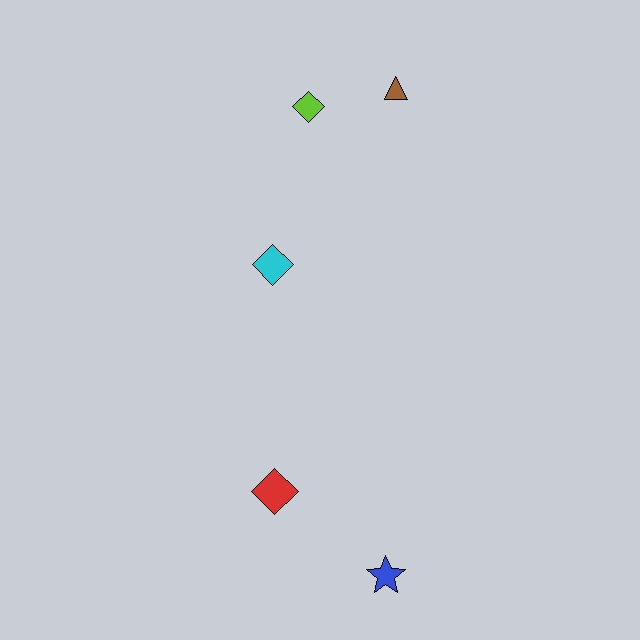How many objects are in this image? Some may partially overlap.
There are 5 objects.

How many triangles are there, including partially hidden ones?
There is 1 triangle.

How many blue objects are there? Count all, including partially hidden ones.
There is 1 blue object.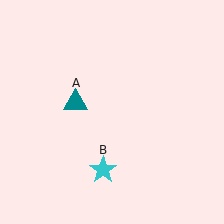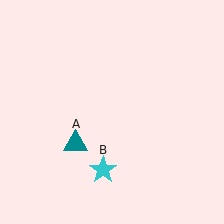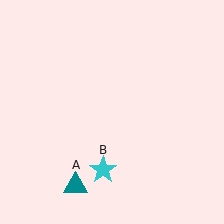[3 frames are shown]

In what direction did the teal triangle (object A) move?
The teal triangle (object A) moved down.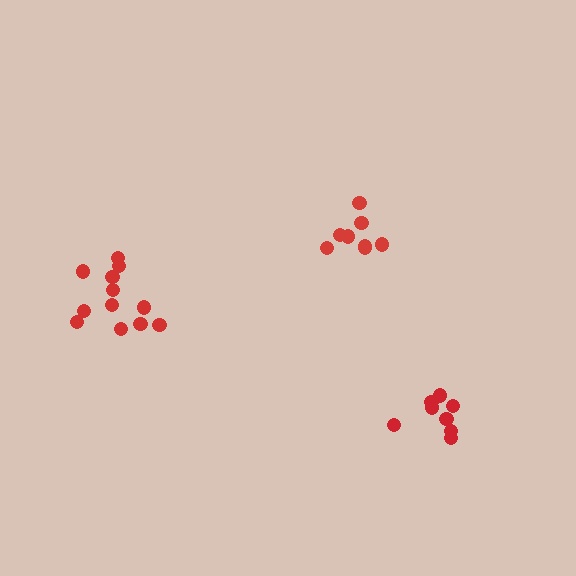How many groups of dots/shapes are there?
There are 3 groups.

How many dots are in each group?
Group 1: 8 dots, Group 2: 12 dots, Group 3: 8 dots (28 total).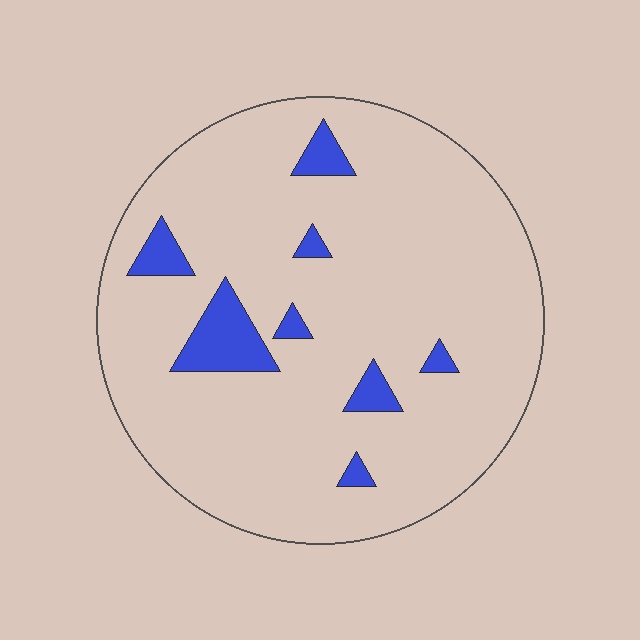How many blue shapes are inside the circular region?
8.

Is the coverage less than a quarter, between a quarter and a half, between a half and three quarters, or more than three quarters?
Less than a quarter.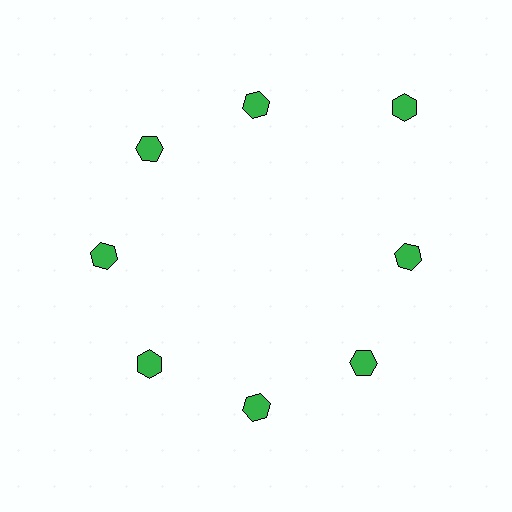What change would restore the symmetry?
The symmetry would be restored by moving it inward, back onto the ring so that all 8 hexagons sit at equal angles and equal distance from the center.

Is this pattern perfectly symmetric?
No. The 8 green hexagons are arranged in a ring, but one element near the 2 o'clock position is pushed outward from the center, breaking the 8-fold rotational symmetry.